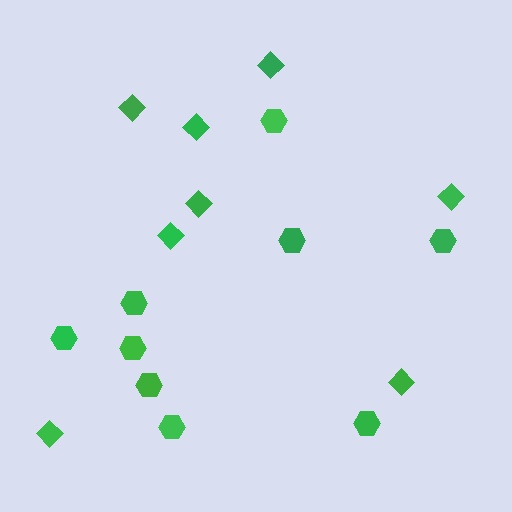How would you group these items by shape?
There are 2 groups: one group of diamonds (8) and one group of hexagons (9).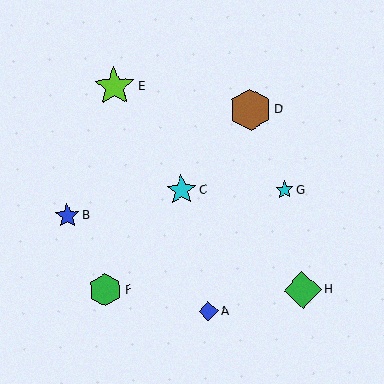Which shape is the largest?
The brown hexagon (labeled D) is the largest.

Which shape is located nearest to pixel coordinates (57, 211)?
The blue star (labeled B) at (67, 216) is nearest to that location.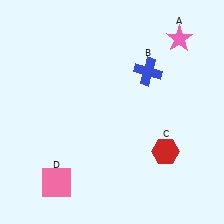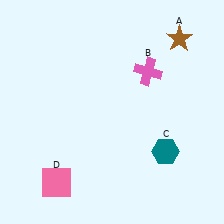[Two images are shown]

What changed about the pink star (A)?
In Image 1, A is pink. In Image 2, it changed to brown.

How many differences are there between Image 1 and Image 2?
There are 3 differences between the two images.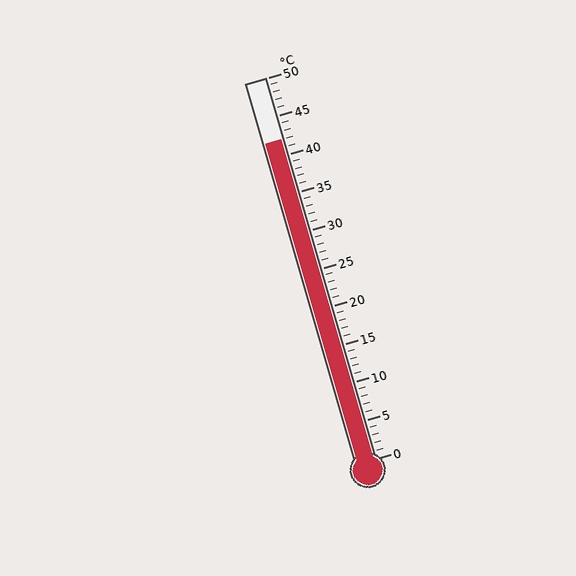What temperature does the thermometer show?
The thermometer shows approximately 42°C.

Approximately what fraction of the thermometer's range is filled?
The thermometer is filled to approximately 85% of its range.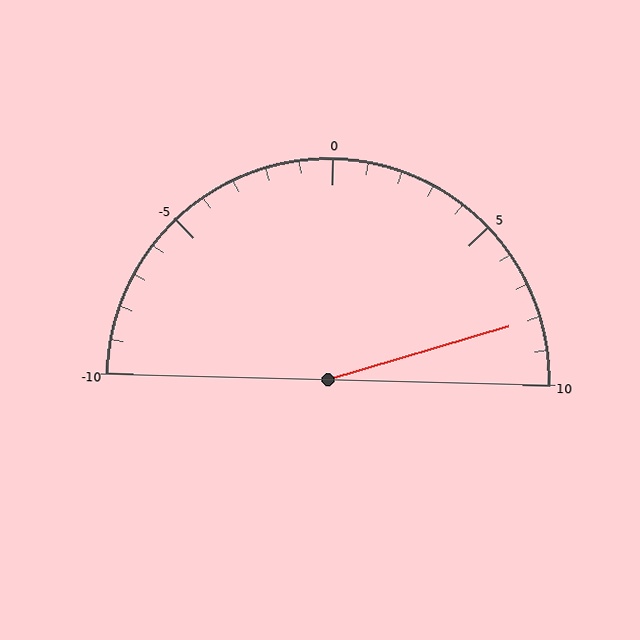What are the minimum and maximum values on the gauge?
The gauge ranges from -10 to 10.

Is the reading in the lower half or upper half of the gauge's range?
The reading is in the upper half of the range (-10 to 10).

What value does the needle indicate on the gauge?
The needle indicates approximately 8.